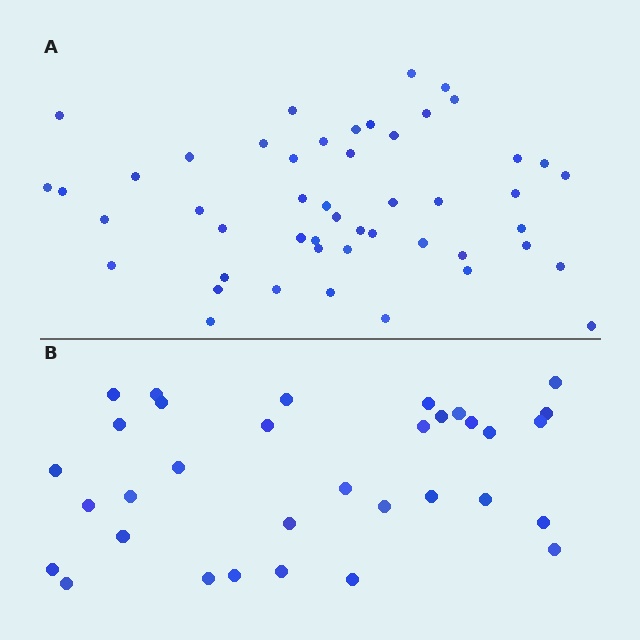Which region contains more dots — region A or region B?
Region A (the top region) has more dots.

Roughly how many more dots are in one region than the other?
Region A has approximately 15 more dots than region B.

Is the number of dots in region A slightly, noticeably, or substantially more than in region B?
Region A has substantially more. The ratio is roughly 1.5 to 1.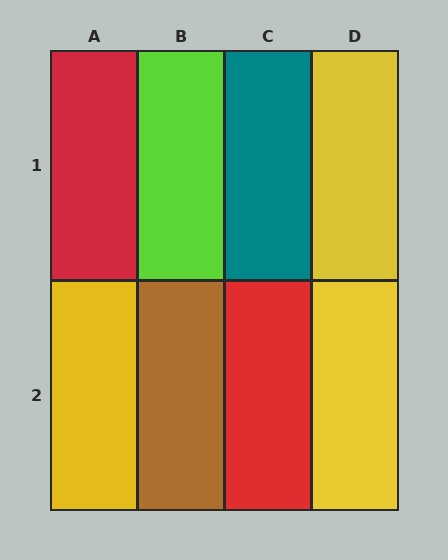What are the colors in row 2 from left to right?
Yellow, brown, red, yellow.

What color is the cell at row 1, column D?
Yellow.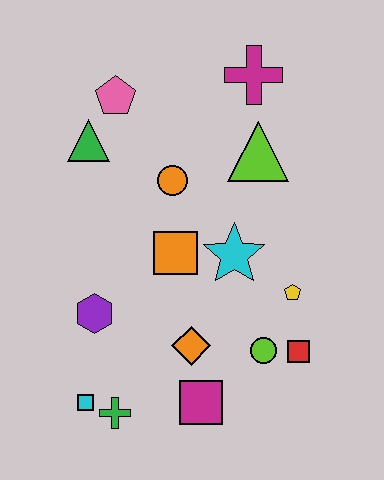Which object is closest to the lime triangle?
The magenta cross is closest to the lime triangle.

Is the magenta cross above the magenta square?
Yes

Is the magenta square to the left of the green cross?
No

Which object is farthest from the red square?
The pink pentagon is farthest from the red square.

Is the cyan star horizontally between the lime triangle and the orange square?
Yes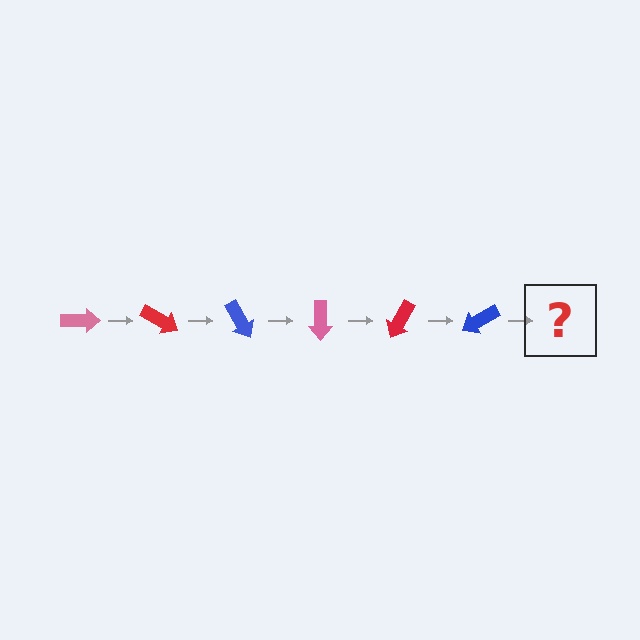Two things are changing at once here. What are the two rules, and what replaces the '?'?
The two rules are that it rotates 30 degrees each step and the color cycles through pink, red, and blue. The '?' should be a pink arrow, rotated 180 degrees from the start.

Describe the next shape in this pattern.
It should be a pink arrow, rotated 180 degrees from the start.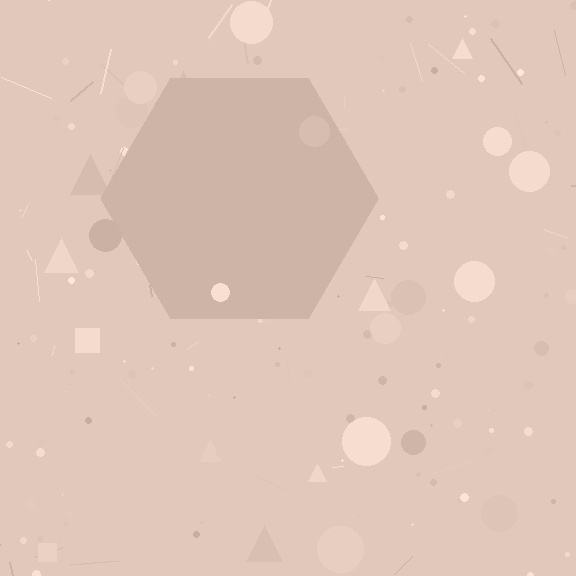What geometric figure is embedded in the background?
A hexagon is embedded in the background.